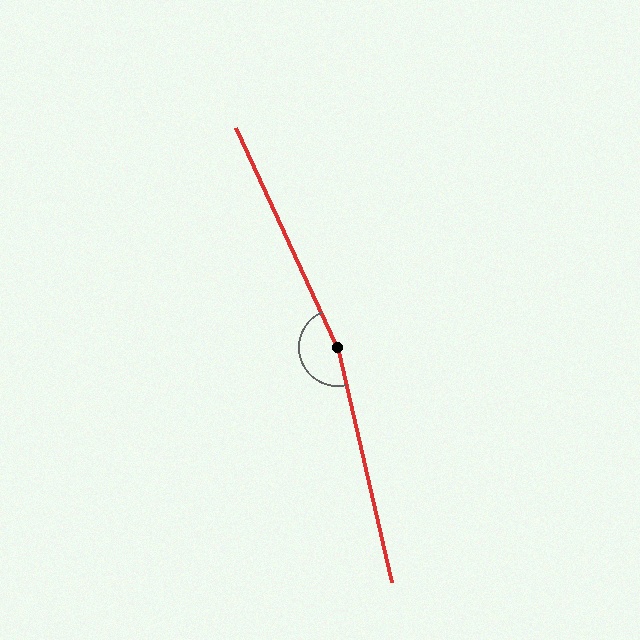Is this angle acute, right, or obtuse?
It is obtuse.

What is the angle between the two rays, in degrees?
Approximately 168 degrees.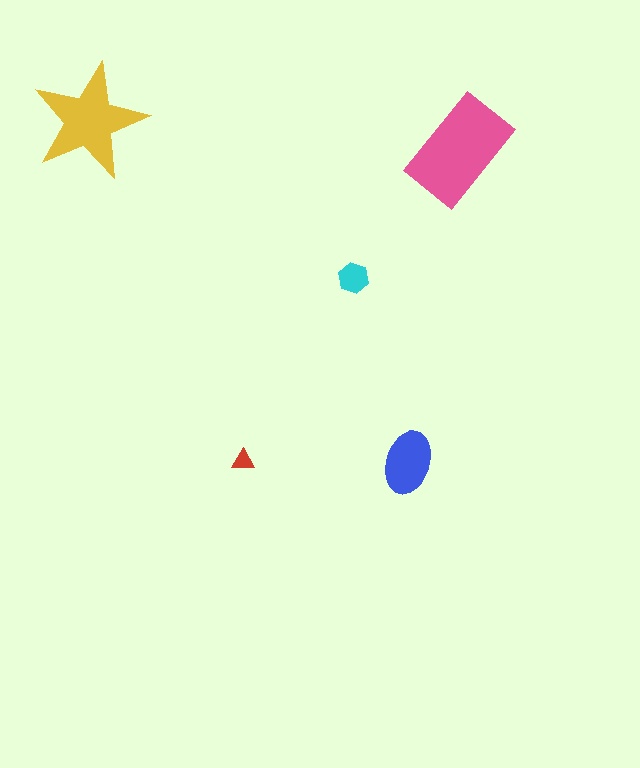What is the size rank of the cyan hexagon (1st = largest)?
4th.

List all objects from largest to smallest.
The pink rectangle, the yellow star, the blue ellipse, the cyan hexagon, the red triangle.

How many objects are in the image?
There are 5 objects in the image.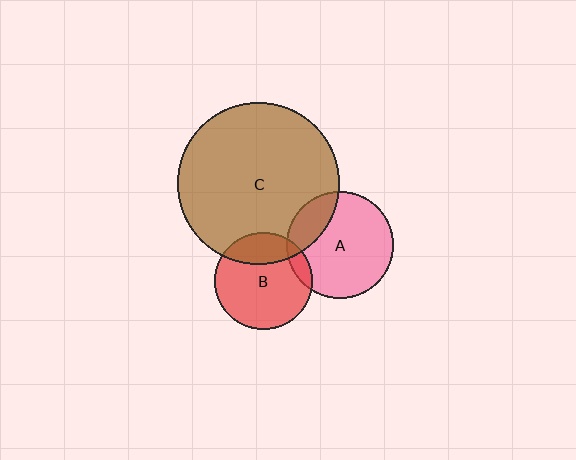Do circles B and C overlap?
Yes.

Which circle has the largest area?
Circle C (brown).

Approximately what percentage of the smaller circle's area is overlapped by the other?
Approximately 25%.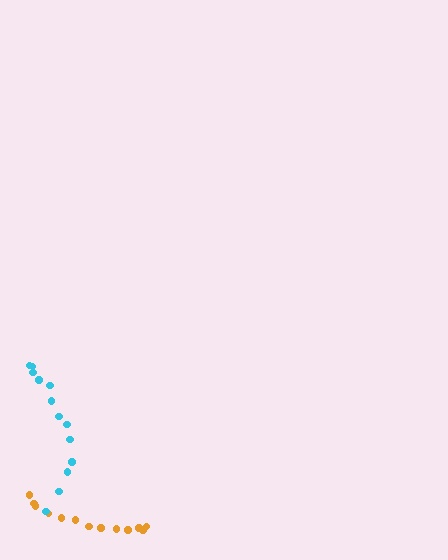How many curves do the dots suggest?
There are 2 distinct paths.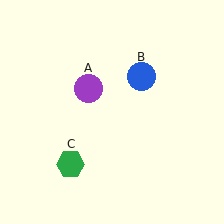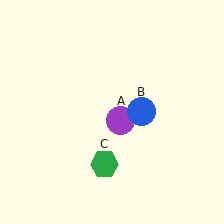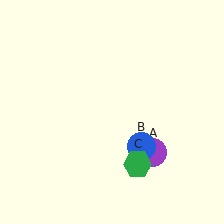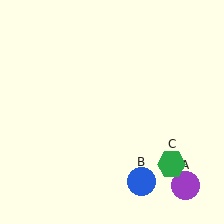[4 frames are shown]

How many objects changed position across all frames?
3 objects changed position: purple circle (object A), blue circle (object B), green hexagon (object C).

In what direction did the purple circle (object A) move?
The purple circle (object A) moved down and to the right.